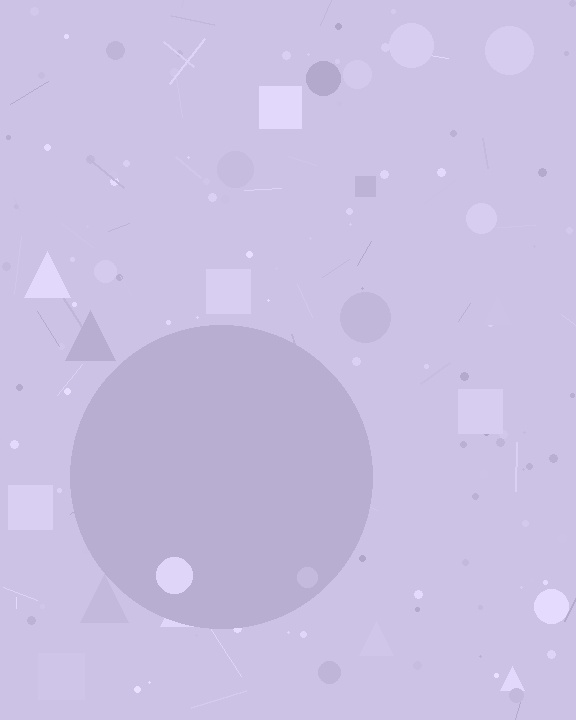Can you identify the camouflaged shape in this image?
The camouflaged shape is a circle.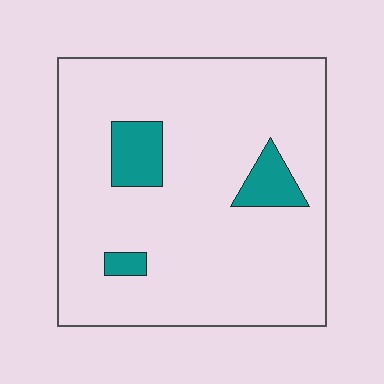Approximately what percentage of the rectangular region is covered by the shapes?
Approximately 10%.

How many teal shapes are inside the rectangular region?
3.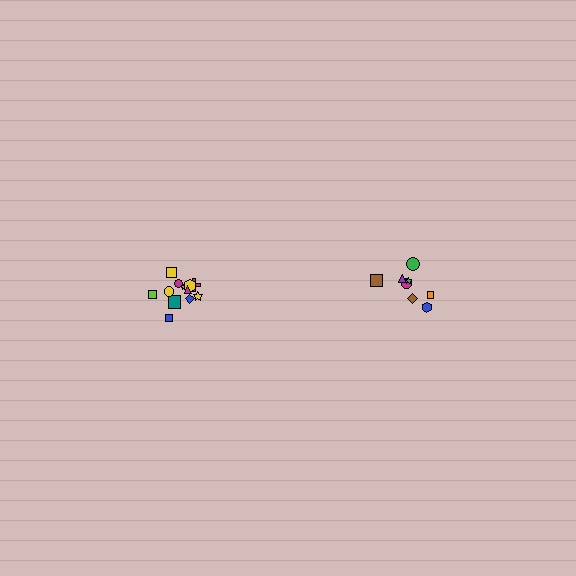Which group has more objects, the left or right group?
The left group.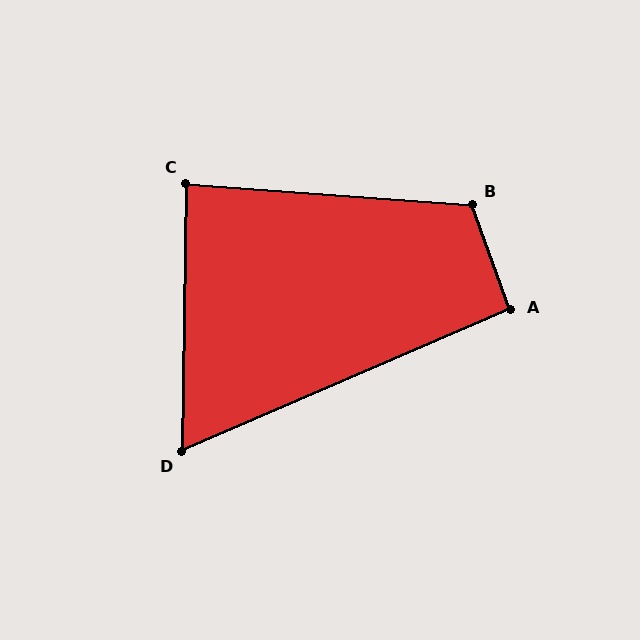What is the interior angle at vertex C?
Approximately 87 degrees (approximately right).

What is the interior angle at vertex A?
Approximately 93 degrees (approximately right).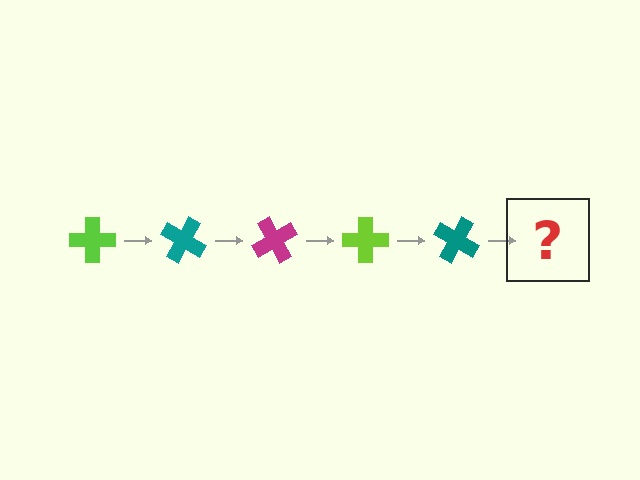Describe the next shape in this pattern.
It should be a magenta cross, rotated 150 degrees from the start.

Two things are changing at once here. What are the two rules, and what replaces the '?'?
The two rules are that it rotates 30 degrees each step and the color cycles through lime, teal, and magenta. The '?' should be a magenta cross, rotated 150 degrees from the start.